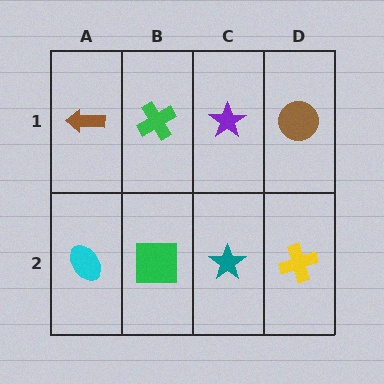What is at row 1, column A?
A brown arrow.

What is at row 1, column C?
A purple star.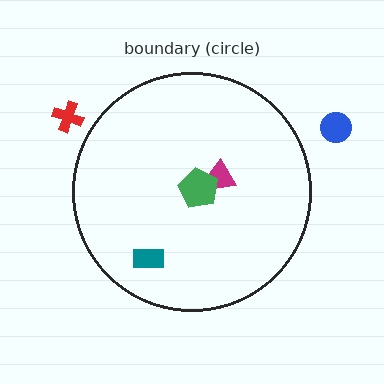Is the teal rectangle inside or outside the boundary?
Inside.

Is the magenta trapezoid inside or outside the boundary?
Inside.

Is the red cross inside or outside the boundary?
Outside.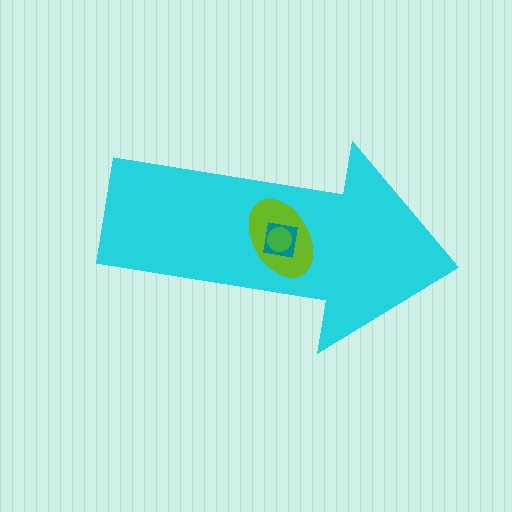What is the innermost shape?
The green circle.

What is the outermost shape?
The cyan arrow.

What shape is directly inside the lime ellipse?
The teal square.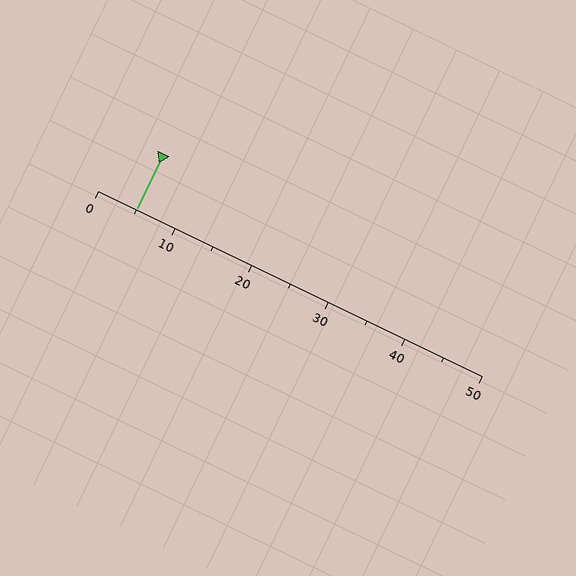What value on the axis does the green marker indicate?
The marker indicates approximately 5.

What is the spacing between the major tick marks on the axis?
The major ticks are spaced 10 apart.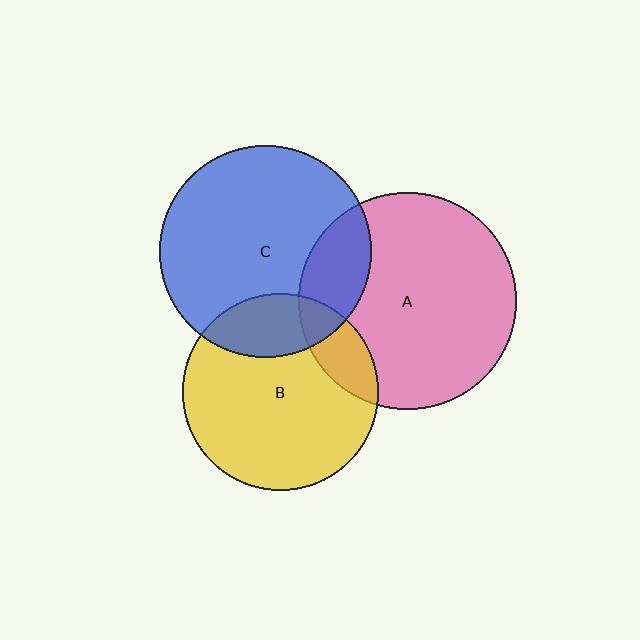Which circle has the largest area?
Circle A (pink).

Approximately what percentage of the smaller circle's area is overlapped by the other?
Approximately 15%.